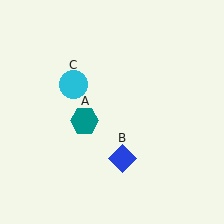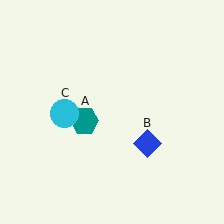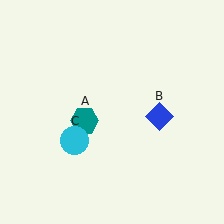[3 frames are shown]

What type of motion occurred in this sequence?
The blue diamond (object B), cyan circle (object C) rotated counterclockwise around the center of the scene.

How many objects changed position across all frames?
2 objects changed position: blue diamond (object B), cyan circle (object C).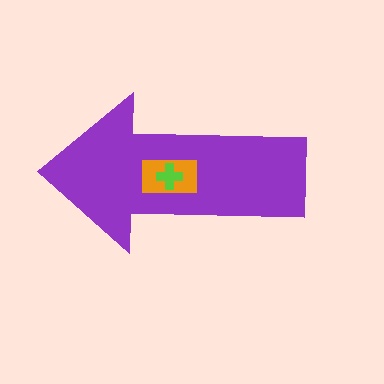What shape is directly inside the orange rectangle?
The lime cross.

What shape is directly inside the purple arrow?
The orange rectangle.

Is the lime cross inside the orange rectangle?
Yes.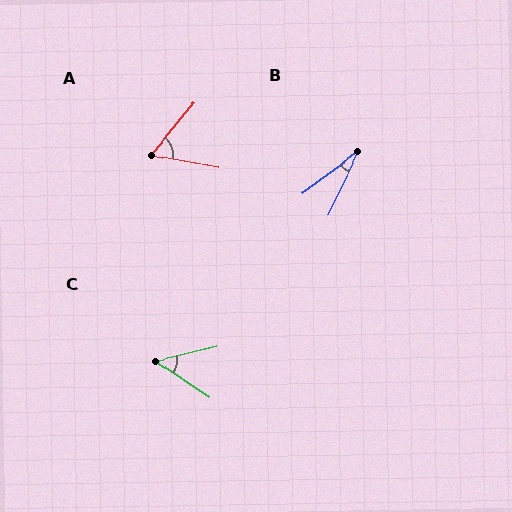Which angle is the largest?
A, at approximately 61 degrees.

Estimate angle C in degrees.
Approximately 48 degrees.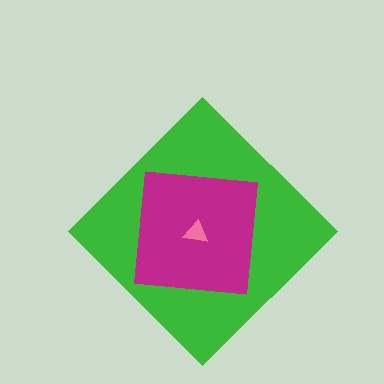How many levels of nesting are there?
3.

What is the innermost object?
The pink triangle.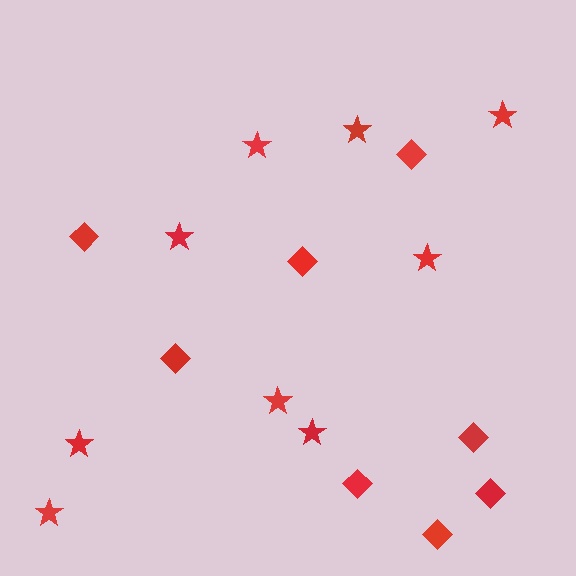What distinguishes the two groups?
There are 2 groups: one group of stars (9) and one group of diamonds (8).